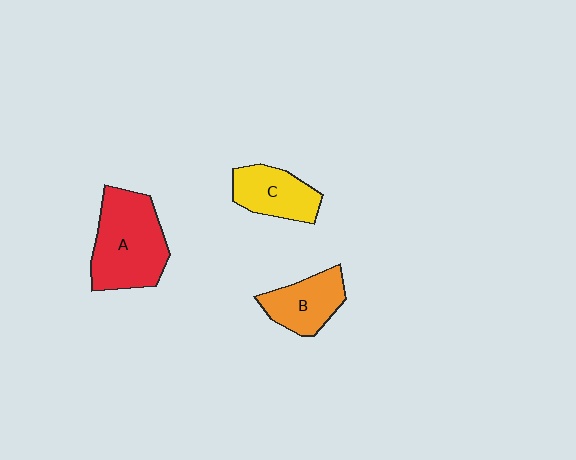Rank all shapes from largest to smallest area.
From largest to smallest: A (red), C (yellow), B (orange).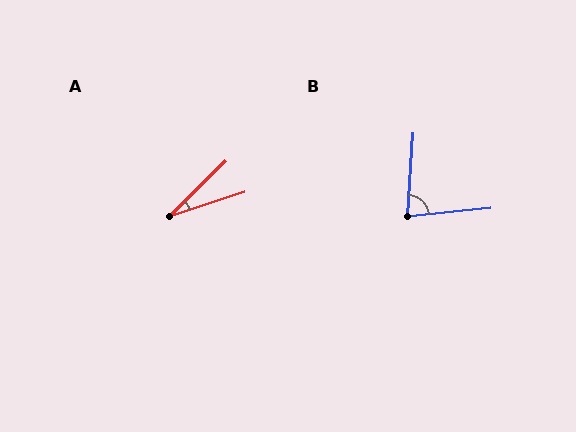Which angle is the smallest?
A, at approximately 27 degrees.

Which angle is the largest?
B, at approximately 80 degrees.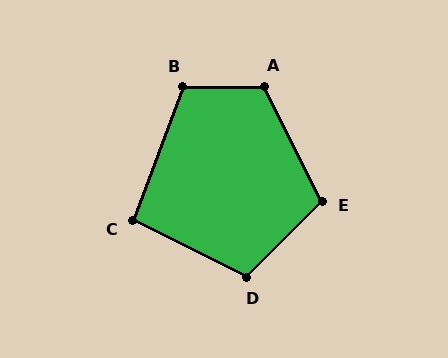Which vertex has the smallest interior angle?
C, at approximately 96 degrees.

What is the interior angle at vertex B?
Approximately 111 degrees (obtuse).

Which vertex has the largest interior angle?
A, at approximately 117 degrees.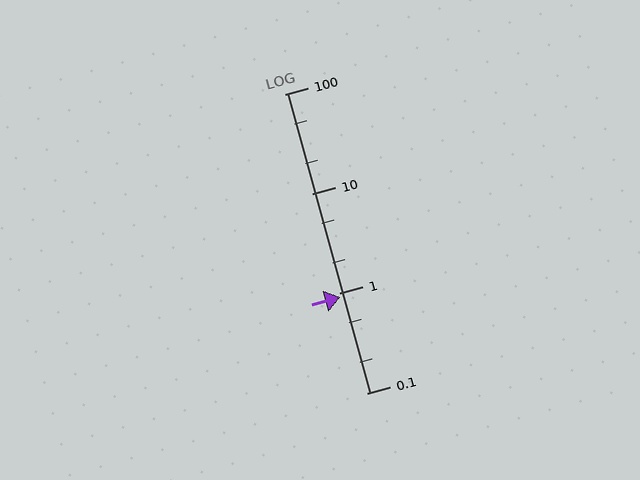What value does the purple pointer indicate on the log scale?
The pointer indicates approximately 0.92.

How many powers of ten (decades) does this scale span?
The scale spans 3 decades, from 0.1 to 100.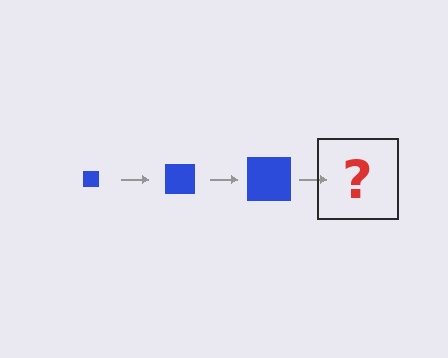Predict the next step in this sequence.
The next step is a blue square, larger than the previous one.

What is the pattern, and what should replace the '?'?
The pattern is that the square gets progressively larger each step. The '?' should be a blue square, larger than the previous one.